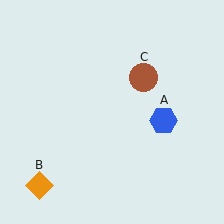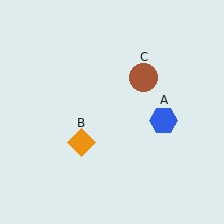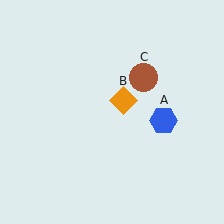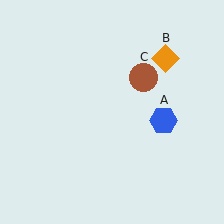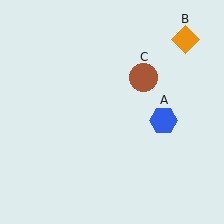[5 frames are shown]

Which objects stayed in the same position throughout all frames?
Blue hexagon (object A) and brown circle (object C) remained stationary.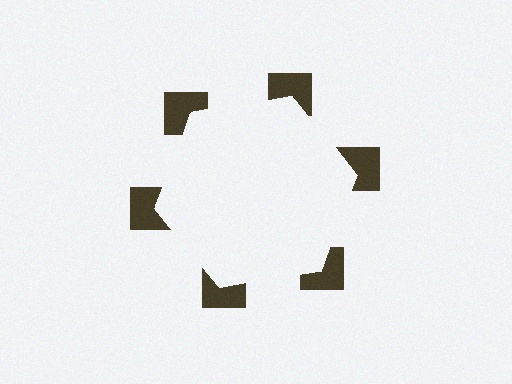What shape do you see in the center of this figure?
An illusory hexagon — its edges are inferred from the aligned wedge cuts in the notched squares, not physically drawn.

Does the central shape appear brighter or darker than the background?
It typically appears slightly brighter than the background, even though no actual brightness change is drawn.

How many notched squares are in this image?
There are 6 — one at each vertex of the illusory hexagon.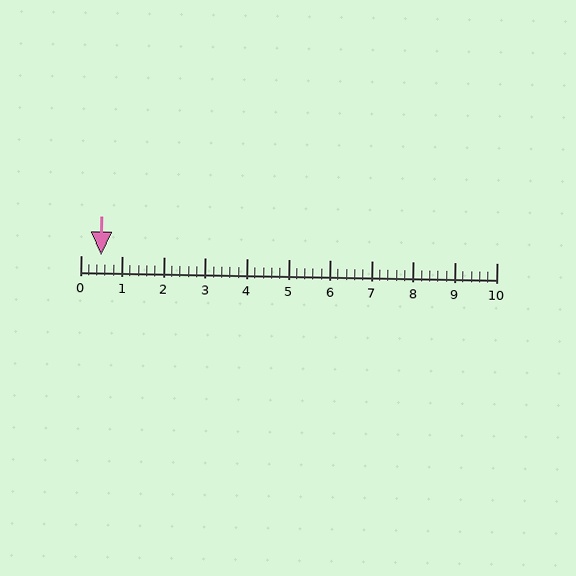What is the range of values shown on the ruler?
The ruler shows values from 0 to 10.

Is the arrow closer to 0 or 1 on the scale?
The arrow is closer to 1.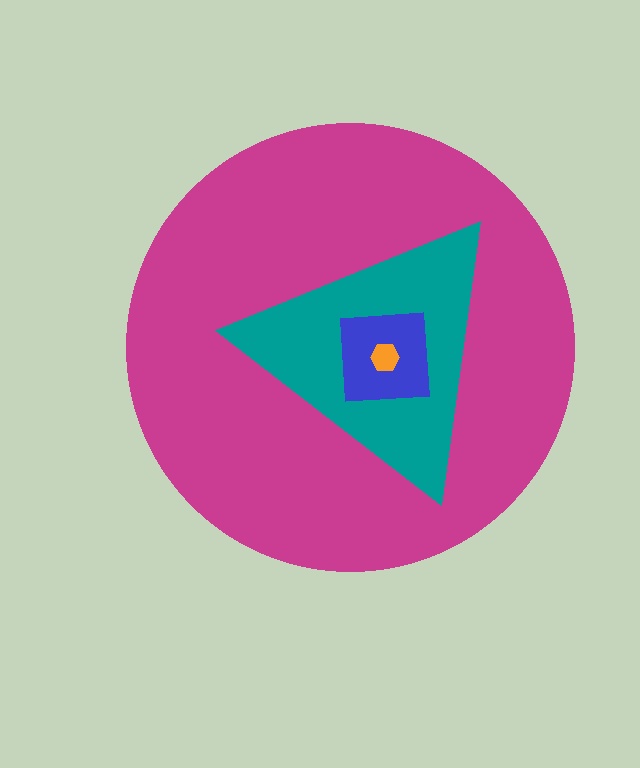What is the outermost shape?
The magenta circle.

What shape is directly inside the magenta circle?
The teal triangle.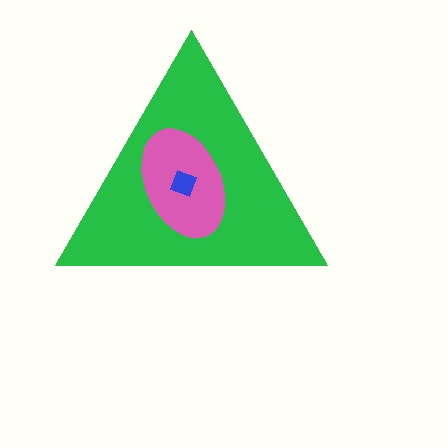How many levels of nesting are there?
3.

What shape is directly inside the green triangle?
The pink ellipse.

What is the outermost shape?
The green triangle.